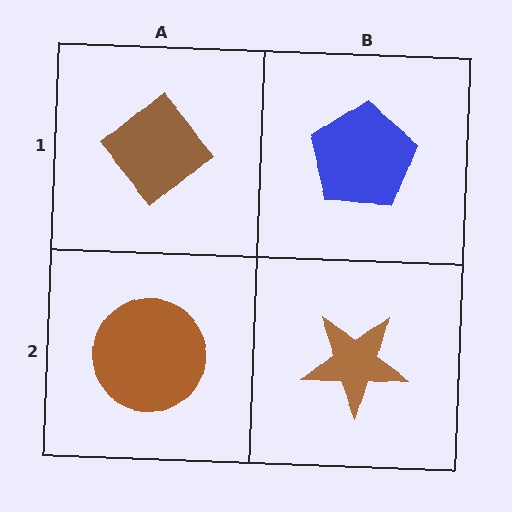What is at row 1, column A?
A brown diamond.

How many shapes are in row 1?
2 shapes.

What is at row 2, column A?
A brown circle.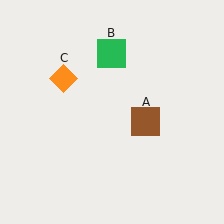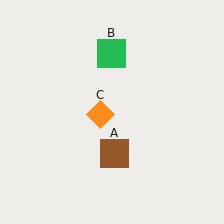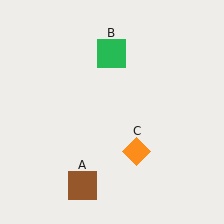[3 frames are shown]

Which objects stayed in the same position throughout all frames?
Green square (object B) remained stationary.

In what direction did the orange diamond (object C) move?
The orange diamond (object C) moved down and to the right.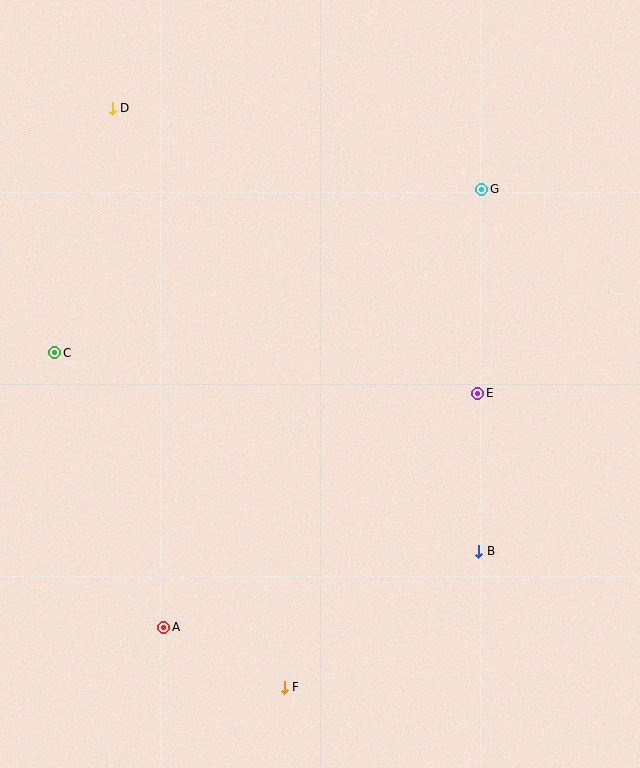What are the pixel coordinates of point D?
Point D is at (112, 108).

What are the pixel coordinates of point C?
Point C is at (55, 353).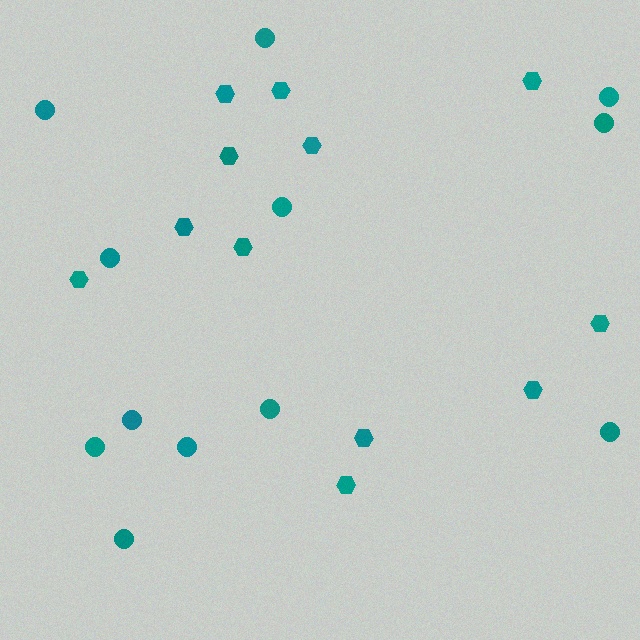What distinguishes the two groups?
There are 2 groups: one group of hexagons (12) and one group of circles (12).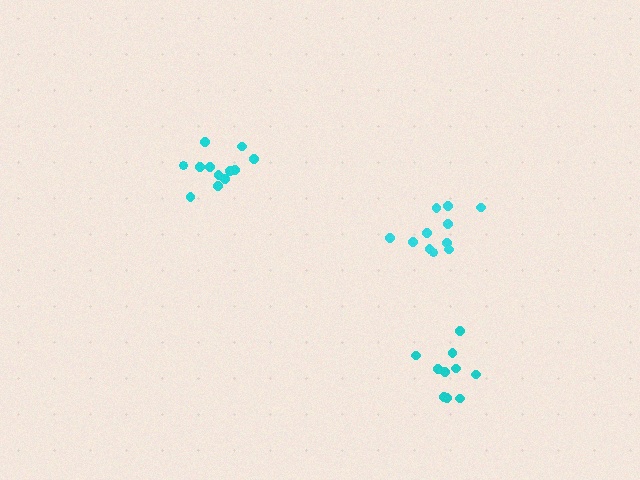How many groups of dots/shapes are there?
There are 3 groups.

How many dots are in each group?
Group 1: 12 dots, Group 2: 11 dots, Group 3: 10 dots (33 total).